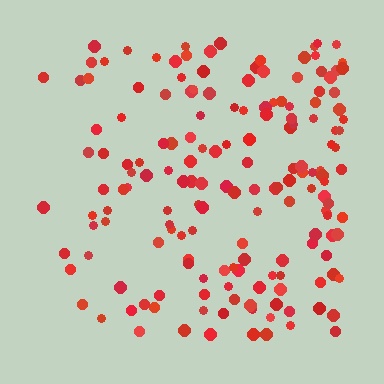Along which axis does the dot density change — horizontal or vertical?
Horizontal.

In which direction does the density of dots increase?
From left to right, with the right side densest.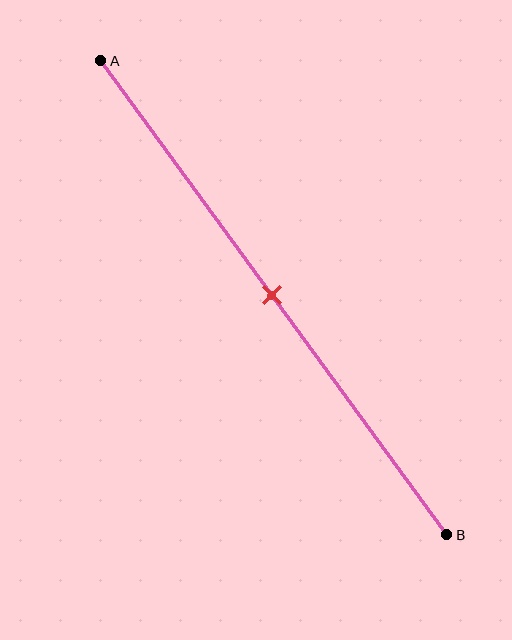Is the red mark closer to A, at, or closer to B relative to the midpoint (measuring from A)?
The red mark is approximately at the midpoint of segment AB.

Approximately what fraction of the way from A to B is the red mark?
The red mark is approximately 50% of the way from A to B.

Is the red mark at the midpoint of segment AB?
Yes, the mark is approximately at the midpoint.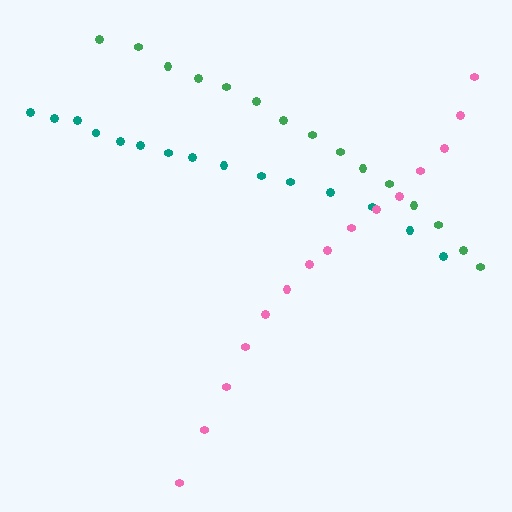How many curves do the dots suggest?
There are 3 distinct paths.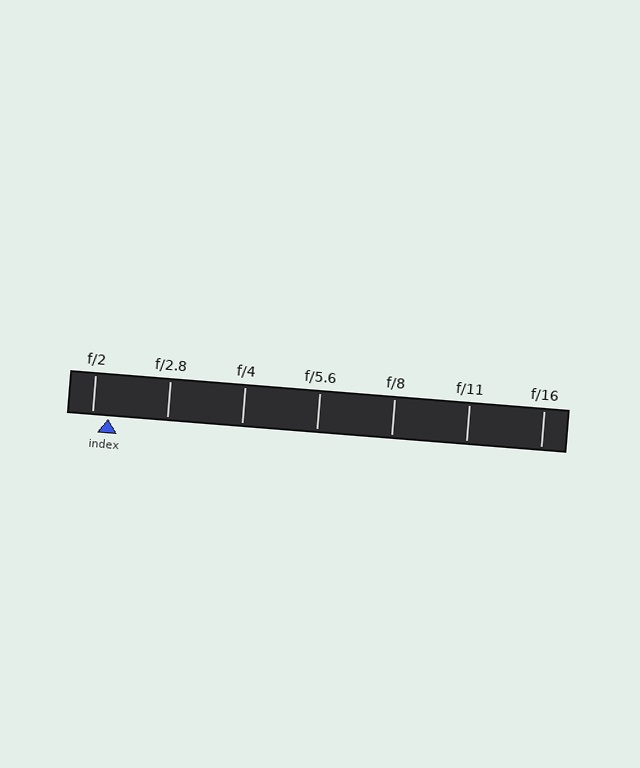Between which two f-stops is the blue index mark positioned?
The index mark is between f/2 and f/2.8.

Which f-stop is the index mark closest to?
The index mark is closest to f/2.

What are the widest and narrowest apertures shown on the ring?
The widest aperture shown is f/2 and the narrowest is f/16.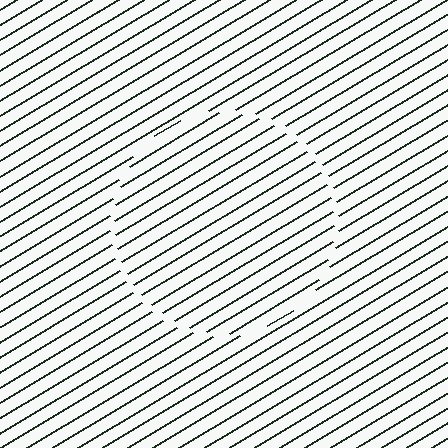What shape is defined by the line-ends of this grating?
An illusory circle. The interior of the shape contains the same grating, shifted by half a period — the contour is defined by the phase discontinuity where line-ends from the inner and outer gratings abut.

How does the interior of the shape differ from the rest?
The interior of the shape contains the same grating, shifted by half a period — the contour is defined by the phase discontinuity where line-ends from the inner and outer gratings abut.